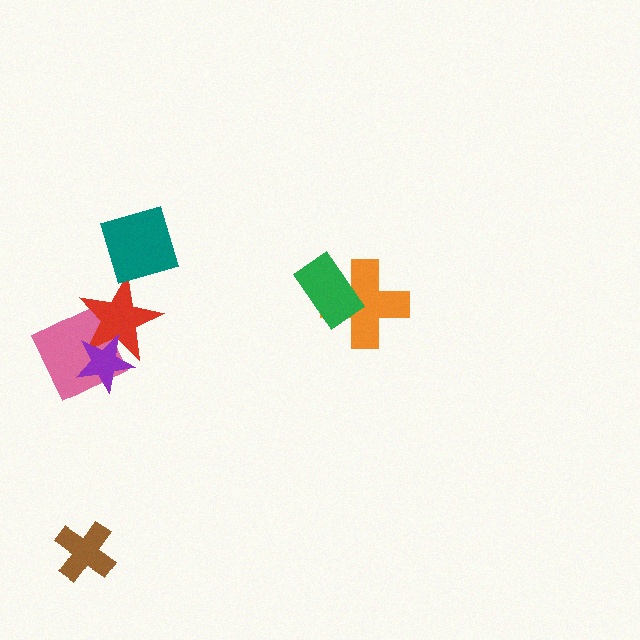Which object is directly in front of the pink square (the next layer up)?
The red star is directly in front of the pink square.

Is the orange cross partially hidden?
Yes, it is partially covered by another shape.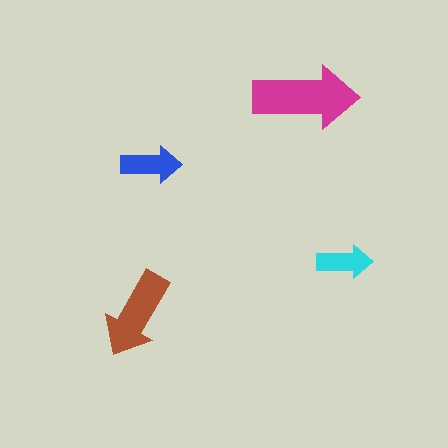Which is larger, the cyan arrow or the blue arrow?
The blue one.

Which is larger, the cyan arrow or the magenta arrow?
The magenta one.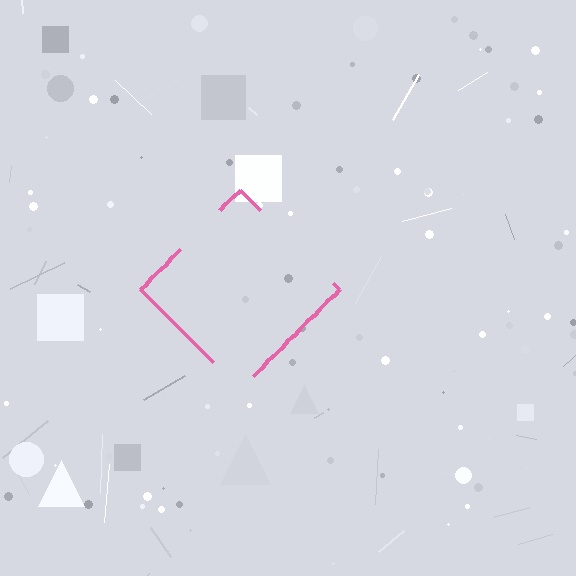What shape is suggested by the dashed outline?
The dashed outline suggests a diamond.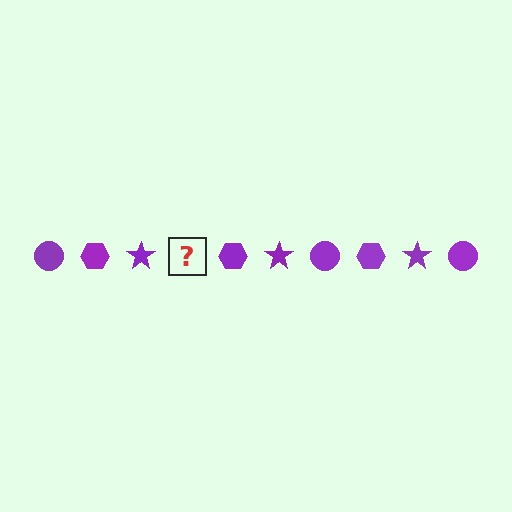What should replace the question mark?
The question mark should be replaced with a purple circle.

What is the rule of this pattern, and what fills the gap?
The rule is that the pattern cycles through circle, hexagon, star shapes in purple. The gap should be filled with a purple circle.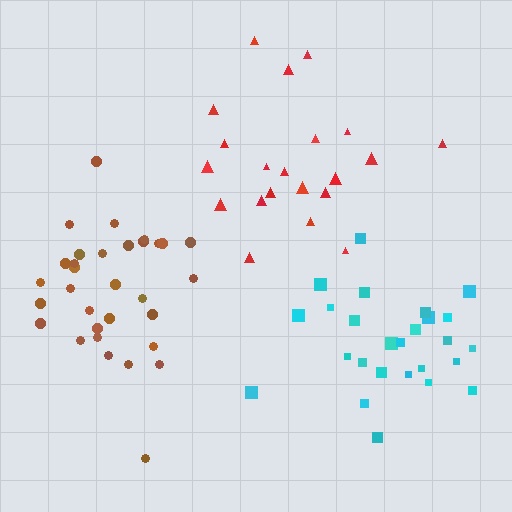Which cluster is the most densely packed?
Brown.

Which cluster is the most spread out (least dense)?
Red.